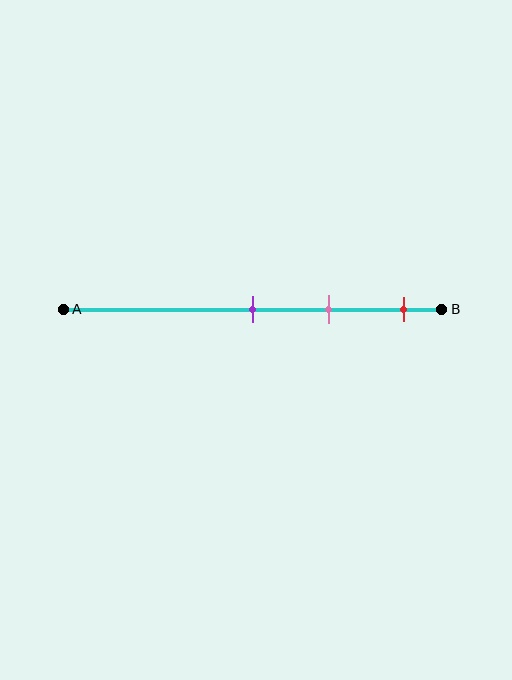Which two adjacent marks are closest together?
The purple and pink marks are the closest adjacent pair.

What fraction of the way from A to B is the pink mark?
The pink mark is approximately 70% (0.7) of the way from A to B.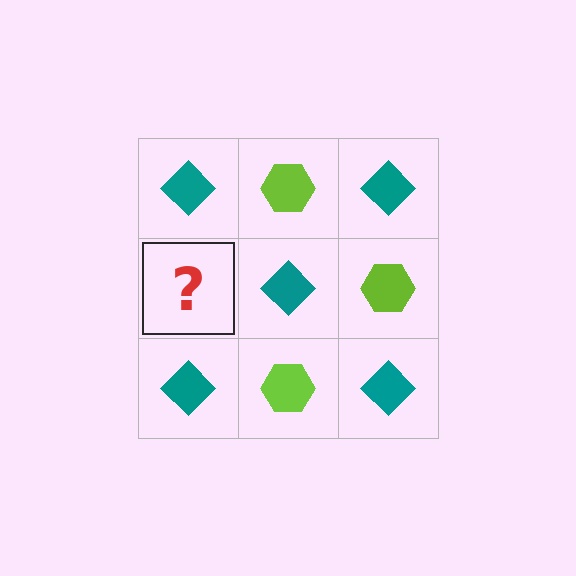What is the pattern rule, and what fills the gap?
The rule is that it alternates teal diamond and lime hexagon in a checkerboard pattern. The gap should be filled with a lime hexagon.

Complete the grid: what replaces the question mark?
The question mark should be replaced with a lime hexagon.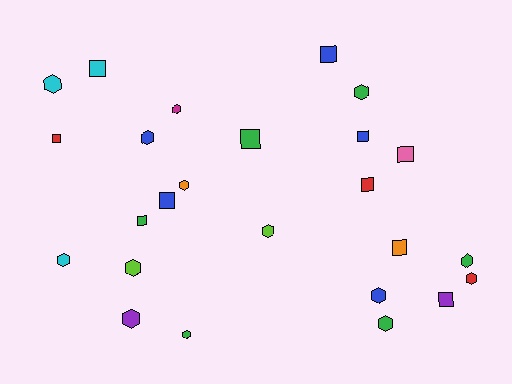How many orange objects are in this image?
There are 2 orange objects.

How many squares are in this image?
There are 11 squares.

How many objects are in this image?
There are 25 objects.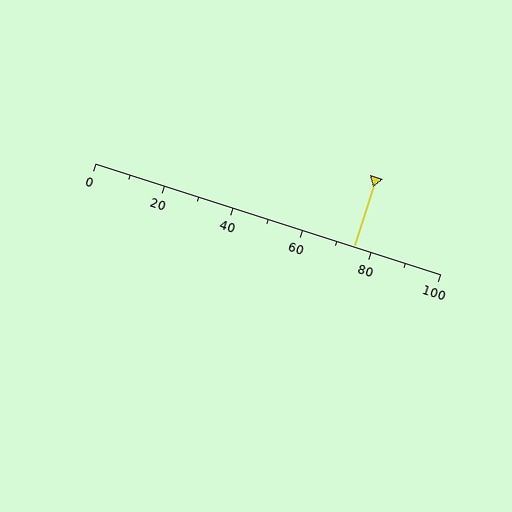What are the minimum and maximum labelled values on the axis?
The axis runs from 0 to 100.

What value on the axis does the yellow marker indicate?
The marker indicates approximately 75.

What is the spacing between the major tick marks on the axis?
The major ticks are spaced 20 apart.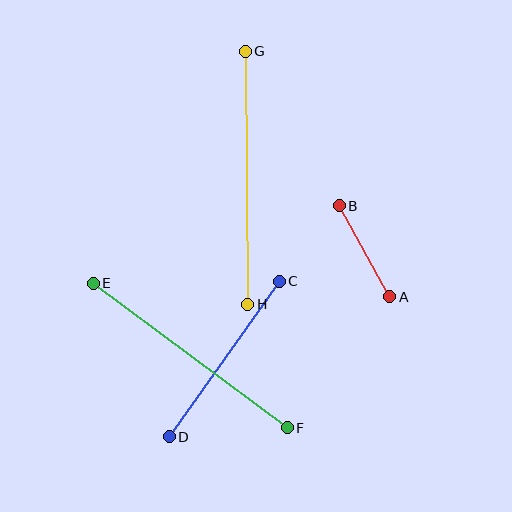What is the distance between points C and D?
The distance is approximately 191 pixels.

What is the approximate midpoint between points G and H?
The midpoint is at approximately (247, 178) pixels.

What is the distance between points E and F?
The distance is approximately 242 pixels.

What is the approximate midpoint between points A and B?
The midpoint is at approximately (365, 251) pixels.